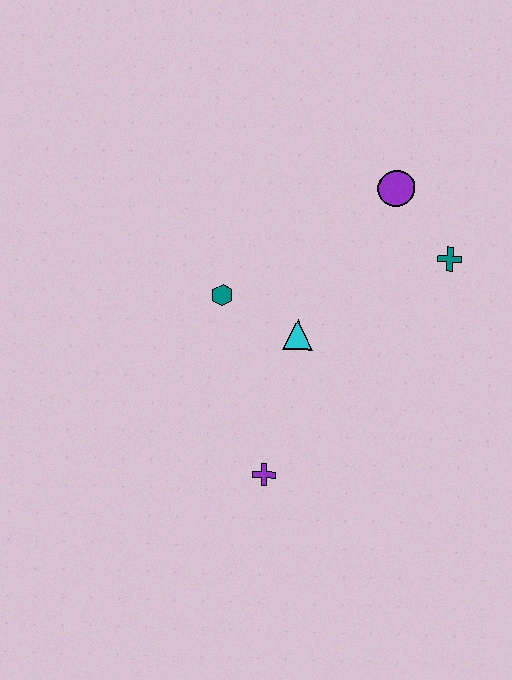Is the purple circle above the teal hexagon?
Yes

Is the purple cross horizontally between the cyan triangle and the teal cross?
No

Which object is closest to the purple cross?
The cyan triangle is closest to the purple cross.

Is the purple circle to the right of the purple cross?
Yes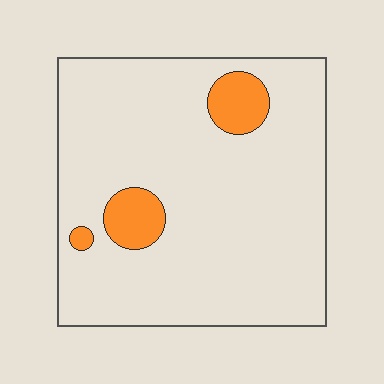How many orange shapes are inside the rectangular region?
3.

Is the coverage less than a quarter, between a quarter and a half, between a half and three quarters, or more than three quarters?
Less than a quarter.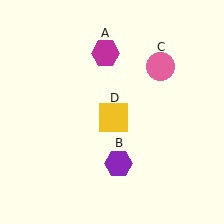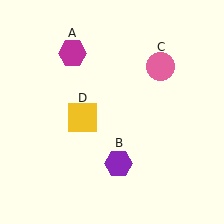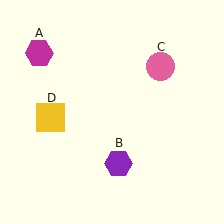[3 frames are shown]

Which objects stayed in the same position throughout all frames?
Purple hexagon (object B) and pink circle (object C) remained stationary.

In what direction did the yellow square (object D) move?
The yellow square (object D) moved left.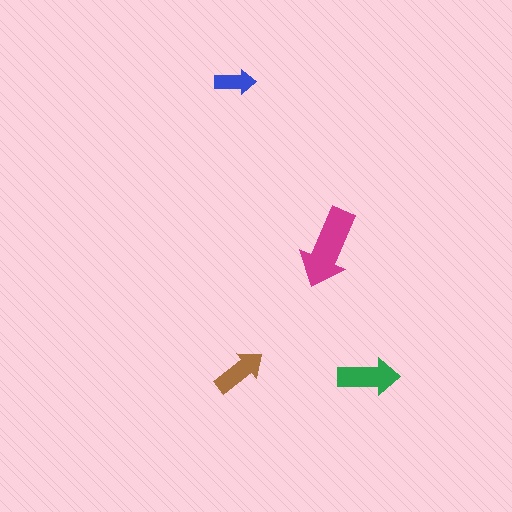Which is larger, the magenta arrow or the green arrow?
The magenta one.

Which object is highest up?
The blue arrow is topmost.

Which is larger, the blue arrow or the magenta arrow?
The magenta one.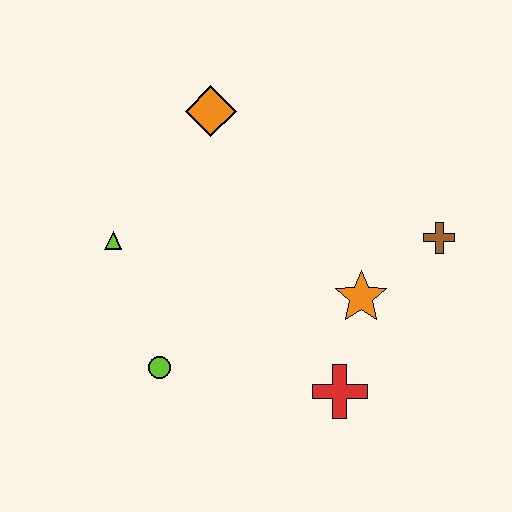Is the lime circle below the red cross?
No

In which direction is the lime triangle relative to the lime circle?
The lime triangle is above the lime circle.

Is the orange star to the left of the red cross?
No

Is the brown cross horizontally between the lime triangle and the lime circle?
No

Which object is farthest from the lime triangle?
The brown cross is farthest from the lime triangle.